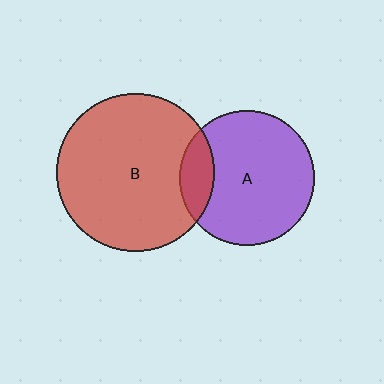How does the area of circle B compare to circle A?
Approximately 1.4 times.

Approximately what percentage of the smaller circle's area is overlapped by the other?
Approximately 15%.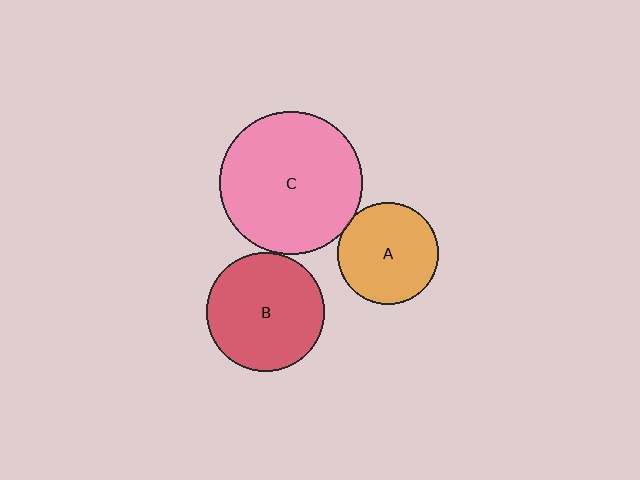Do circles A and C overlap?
Yes.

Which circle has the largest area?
Circle C (pink).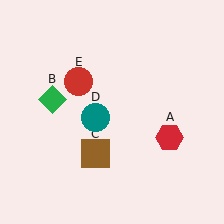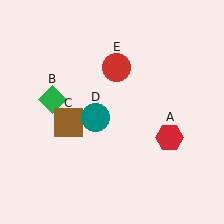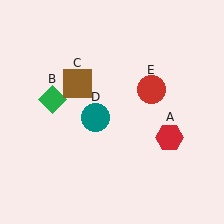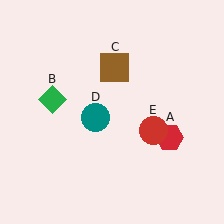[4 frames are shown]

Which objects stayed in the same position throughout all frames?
Red hexagon (object A) and green diamond (object B) and teal circle (object D) remained stationary.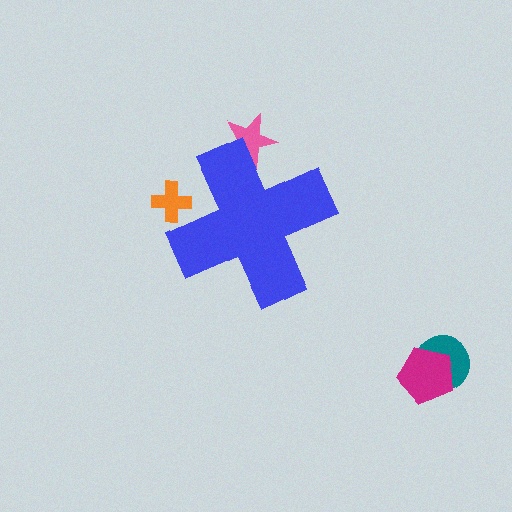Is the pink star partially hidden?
Yes, the pink star is partially hidden behind the blue cross.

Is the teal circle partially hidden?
No, the teal circle is fully visible.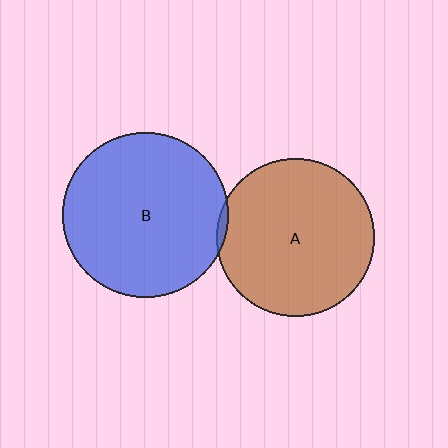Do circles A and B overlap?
Yes.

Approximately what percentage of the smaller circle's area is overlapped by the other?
Approximately 5%.